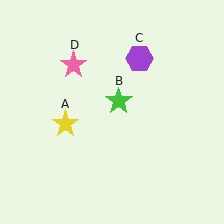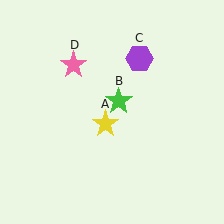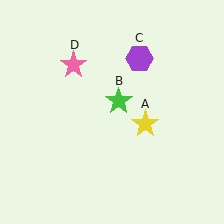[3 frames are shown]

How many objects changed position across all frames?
1 object changed position: yellow star (object A).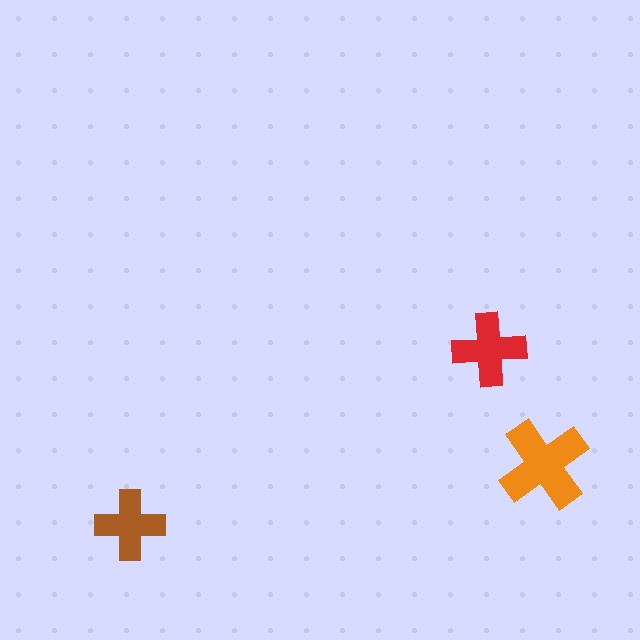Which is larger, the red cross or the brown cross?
The red one.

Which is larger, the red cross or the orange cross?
The orange one.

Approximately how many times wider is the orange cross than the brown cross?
About 1.5 times wider.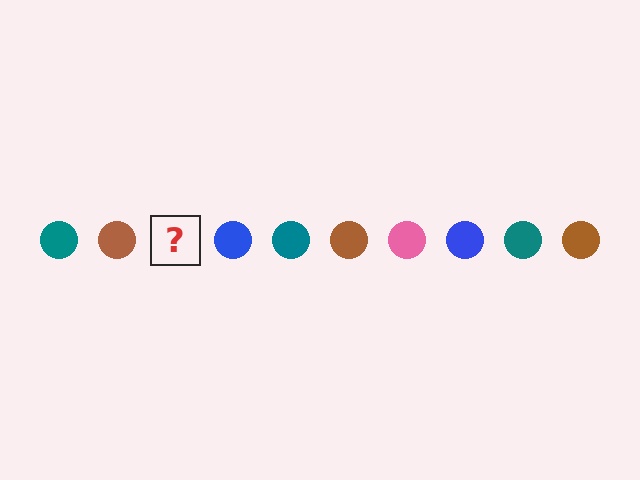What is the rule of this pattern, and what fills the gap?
The rule is that the pattern cycles through teal, brown, pink, blue circles. The gap should be filled with a pink circle.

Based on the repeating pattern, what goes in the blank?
The blank should be a pink circle.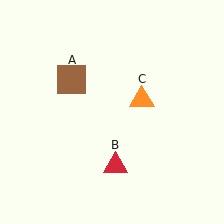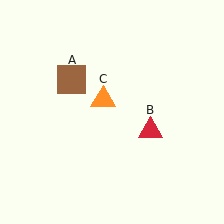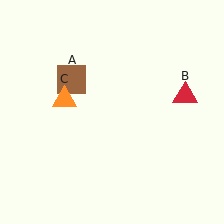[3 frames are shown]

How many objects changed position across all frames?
2 objects changed position: red triangle (object B), orange triangle (object C).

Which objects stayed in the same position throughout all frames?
Brown square (object A) remained stationary.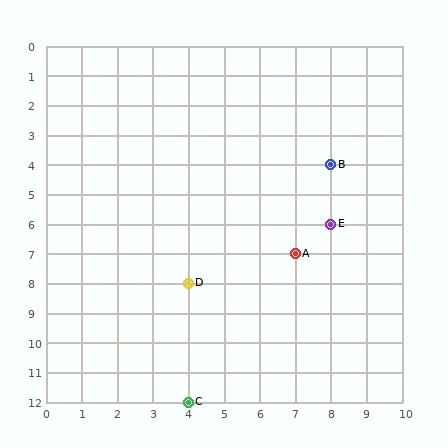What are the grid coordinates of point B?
Point B is at grid coordinates (8, 4).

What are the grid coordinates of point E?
Point E is at grid coordinates (8, 6).